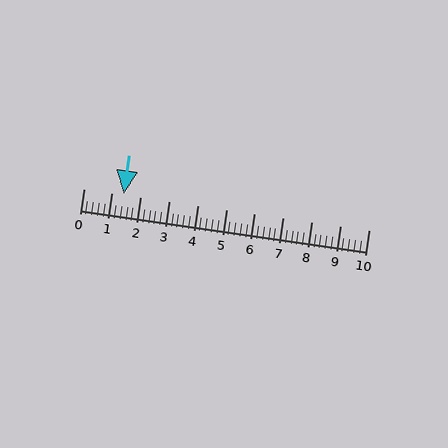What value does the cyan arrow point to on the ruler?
The cyan arrow points to approximately 1.4.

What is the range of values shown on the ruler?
The ruler shows values from 0 to 10.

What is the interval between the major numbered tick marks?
The major tick marks are spaced 1 units apart.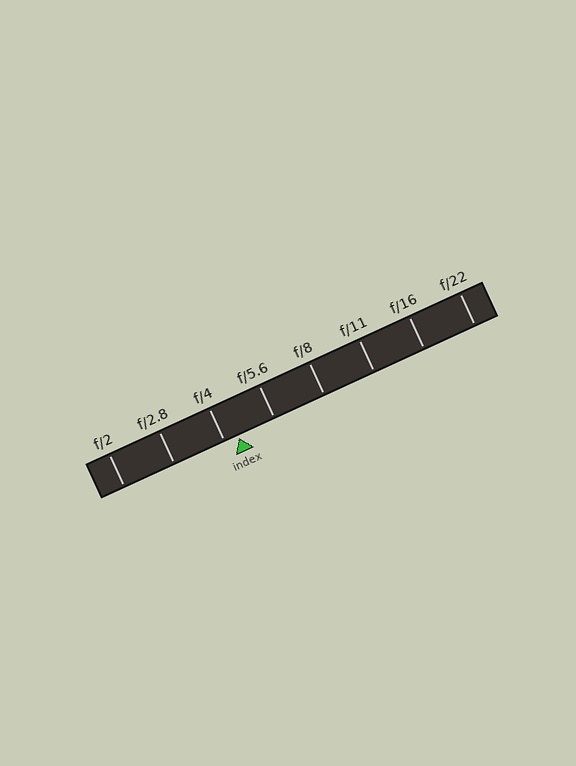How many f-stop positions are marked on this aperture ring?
There are 8 f-stop positions marked.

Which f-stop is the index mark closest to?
The index mark is closest to f/4.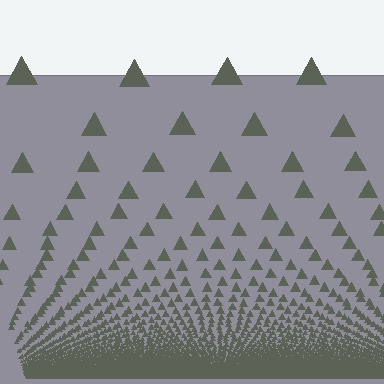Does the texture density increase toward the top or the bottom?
Density increases toward the bottom.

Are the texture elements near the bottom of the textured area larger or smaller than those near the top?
Smaller. The gradient is inverted — elements near the bottom are smaller and denser.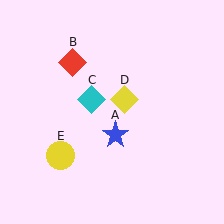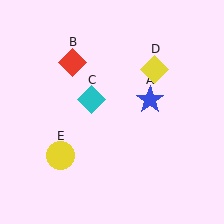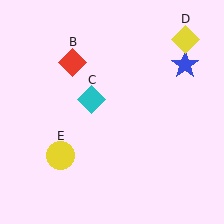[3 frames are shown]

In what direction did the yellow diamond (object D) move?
The yellow diamond (object D) moved up and to the right.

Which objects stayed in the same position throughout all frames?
Red diamond (object B) and cyan diamond (object C) and yellow circle (object E) remained stationary.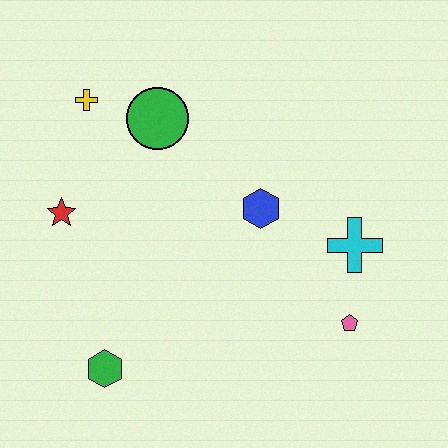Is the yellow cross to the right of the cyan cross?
No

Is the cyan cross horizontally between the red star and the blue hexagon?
No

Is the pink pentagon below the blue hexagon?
Yes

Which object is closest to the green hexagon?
The red star is closest to the green hexagon.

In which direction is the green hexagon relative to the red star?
The green hexagon is below the red star.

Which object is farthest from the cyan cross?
The yellow cross is farthest from the cyan cross.